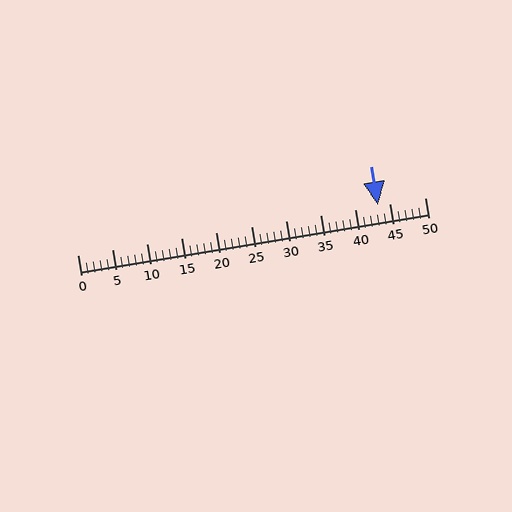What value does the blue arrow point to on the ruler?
The blue arrow points to approximately 43.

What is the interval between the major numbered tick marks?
The major tick marks are spaced 5 units apart.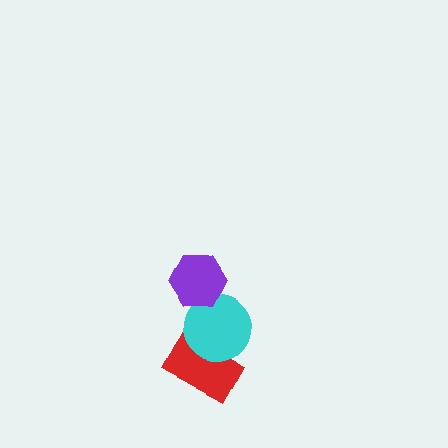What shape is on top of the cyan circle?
The purple hexagon is on top of the cyan circle.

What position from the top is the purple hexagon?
The purple hexagon is 1st from the top.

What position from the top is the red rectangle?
The red rectangle is 3rd from the top.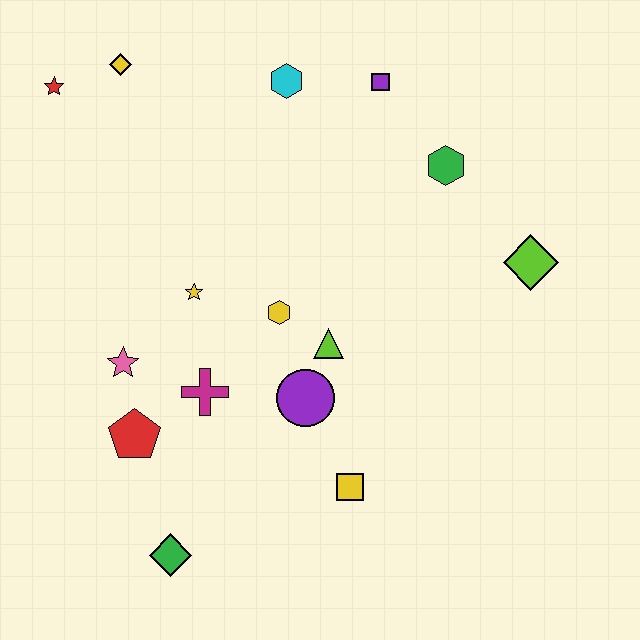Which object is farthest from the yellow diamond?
The green diamond is farthest from the yellow diamond.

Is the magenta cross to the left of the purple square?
Yes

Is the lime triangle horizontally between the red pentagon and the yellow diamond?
No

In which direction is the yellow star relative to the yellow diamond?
The yellow star is below the yellow diamond.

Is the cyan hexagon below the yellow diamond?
Yes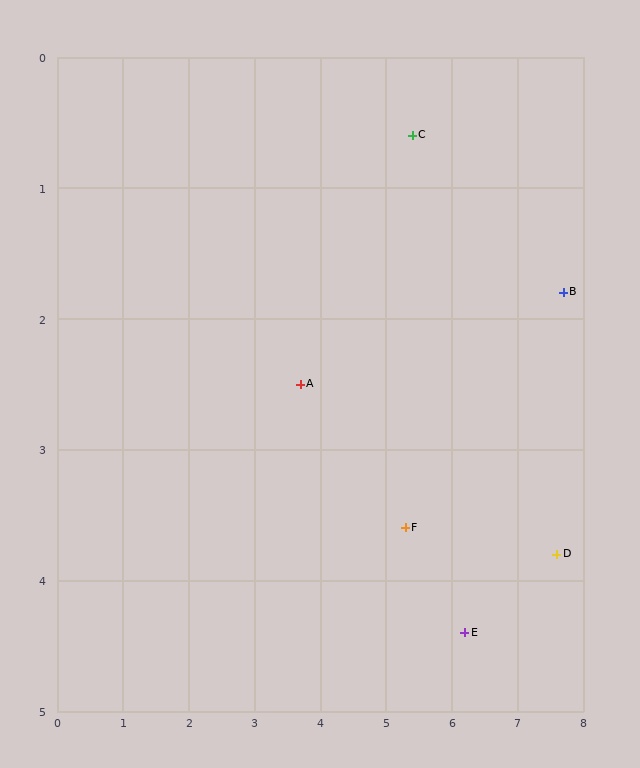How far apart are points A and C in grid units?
Points A and C are about 2.5 grid units apart.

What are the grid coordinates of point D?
Point D is at approximately (7.6, 3.8).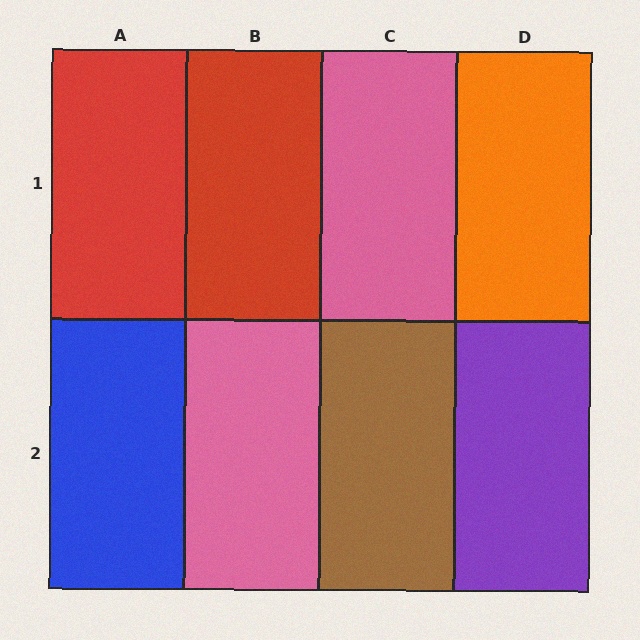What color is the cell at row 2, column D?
Purple.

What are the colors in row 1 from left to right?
Red, red, pink, orange.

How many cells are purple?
1 cell is purple.